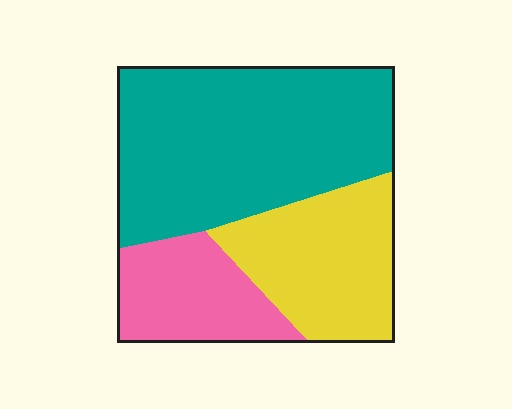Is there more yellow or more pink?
Yellow.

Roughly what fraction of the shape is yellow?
Yellow takes up about one quarter (1/4) of the shape.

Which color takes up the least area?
Pink, at roughly 20%.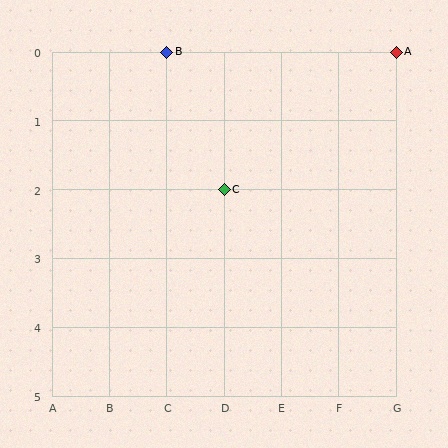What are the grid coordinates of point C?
Point C is at grid coordinates (D, 2).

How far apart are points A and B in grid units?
Points A and B are 4 columns apart.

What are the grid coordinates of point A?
Point A is at grid coordinates (G, 0).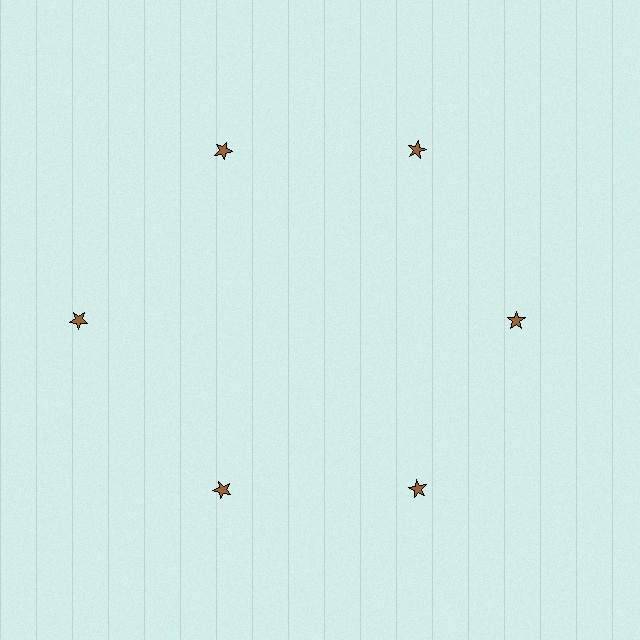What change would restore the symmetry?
The symmetry would be restored by moving it inward, back onto the ring so that all 6 stars sit at equal angles and equal distance from the center.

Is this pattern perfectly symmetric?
No. The 6 brown stars are arranged in a ring, but one element near the 9 o'clock position is pushed outward from the center, breaking the 6-fold rotational symmetry.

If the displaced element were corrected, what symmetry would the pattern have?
It would have 6-fold rotational symmetry — the pattern would map onto itself every 60 degrees.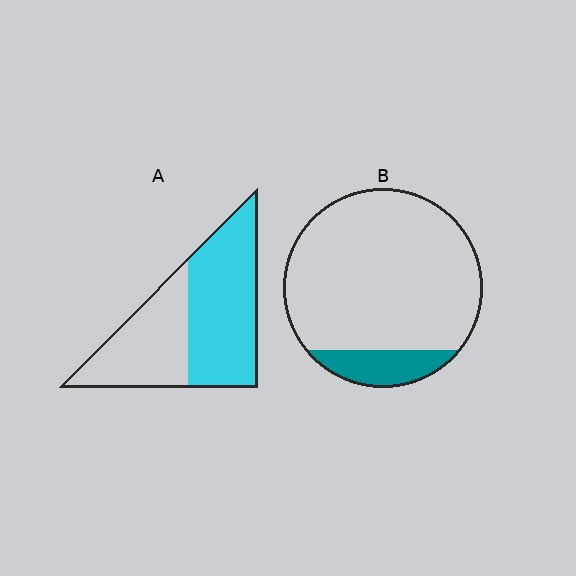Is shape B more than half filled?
No.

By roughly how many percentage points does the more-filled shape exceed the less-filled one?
By roughly 45 percentage points (A over B).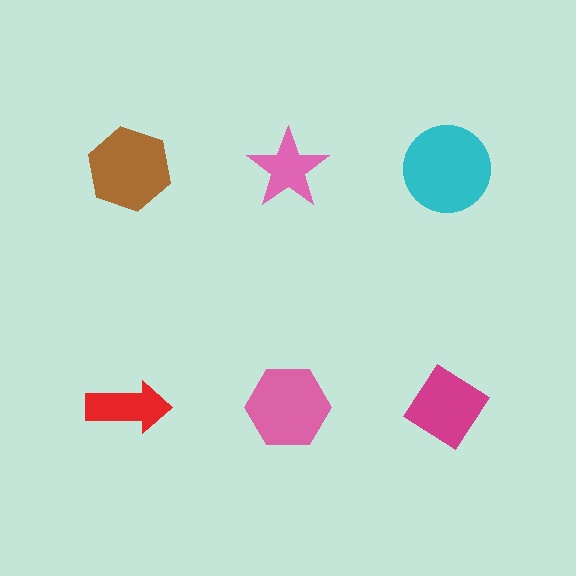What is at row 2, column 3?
A magenta diamond.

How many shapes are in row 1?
3 shapes.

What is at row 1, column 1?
A brown hexagon.